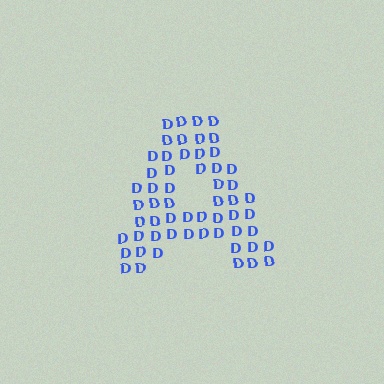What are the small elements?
The small elements are letter D's.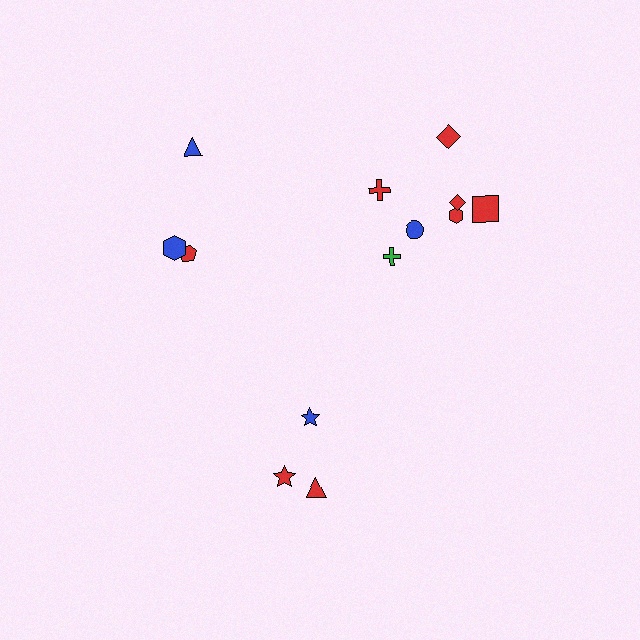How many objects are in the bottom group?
There are 3 objects.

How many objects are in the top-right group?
There are 7 objects.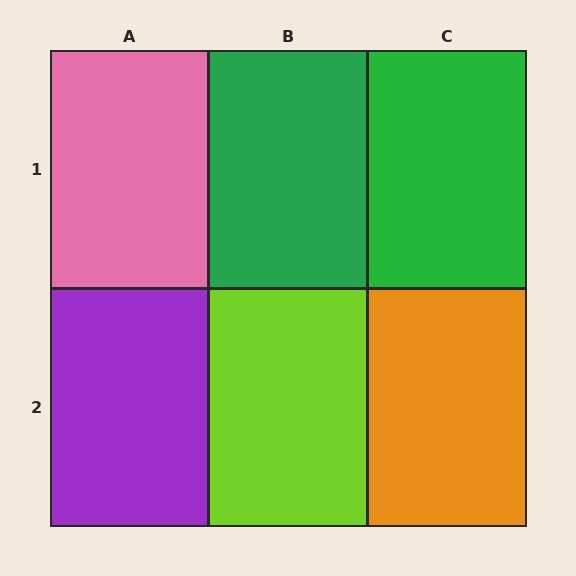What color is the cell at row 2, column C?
Orange.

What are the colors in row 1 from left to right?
Pink, green, green.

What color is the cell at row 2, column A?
Purple.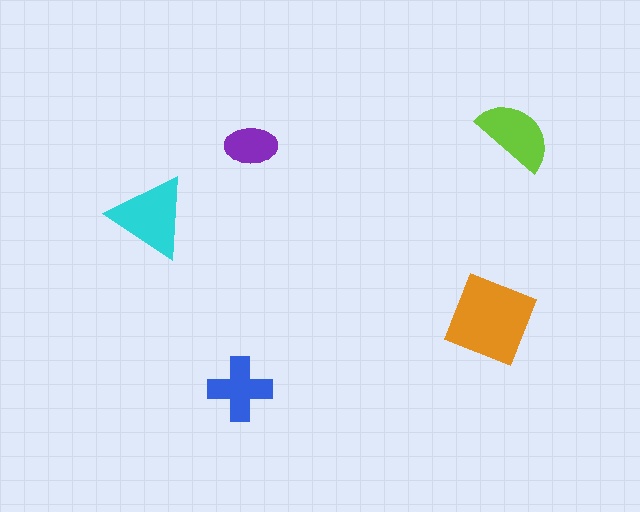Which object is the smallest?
The purple ellipse.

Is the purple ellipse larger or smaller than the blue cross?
Smaller.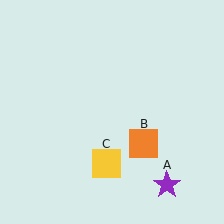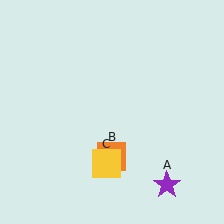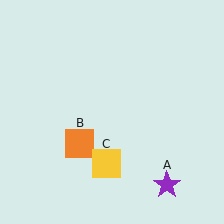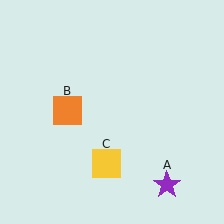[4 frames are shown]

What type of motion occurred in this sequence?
The orange square (object B) rotated clockwise around the center of the scene.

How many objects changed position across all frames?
1 object changed position: orange square (object B).